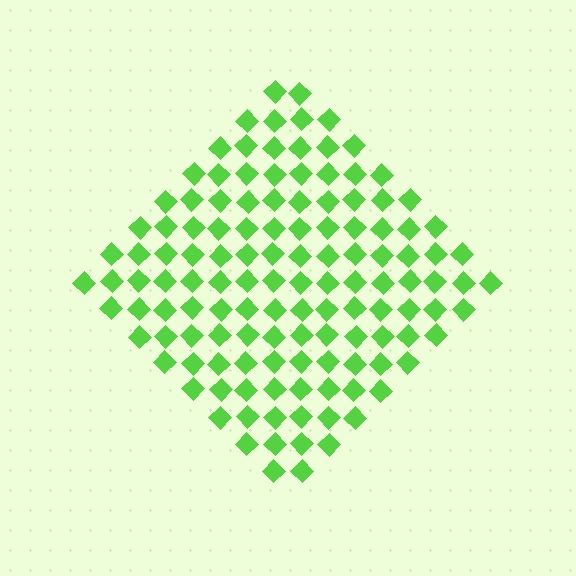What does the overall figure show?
The overall figure shows a diamond.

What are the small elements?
The small elements are diamonds.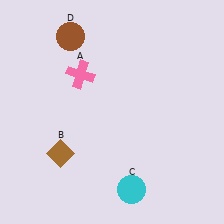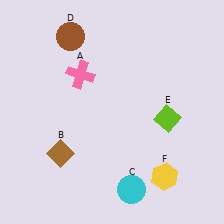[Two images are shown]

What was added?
A lime diamond (E), a yellow hexagon (F) were added in Image 2.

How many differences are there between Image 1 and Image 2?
There are 2 differences between the two images.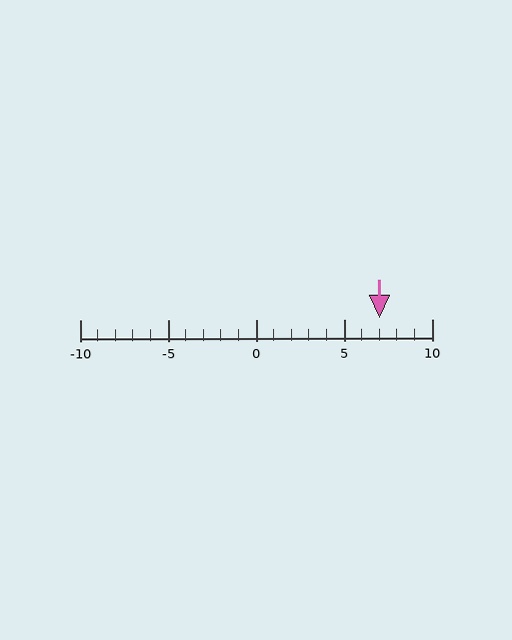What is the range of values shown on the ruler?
The ruler shows values from -10 to 10.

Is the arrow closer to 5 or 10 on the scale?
The arrow is closer to 5.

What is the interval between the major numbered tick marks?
The major tick marks are spaced 5 units apart.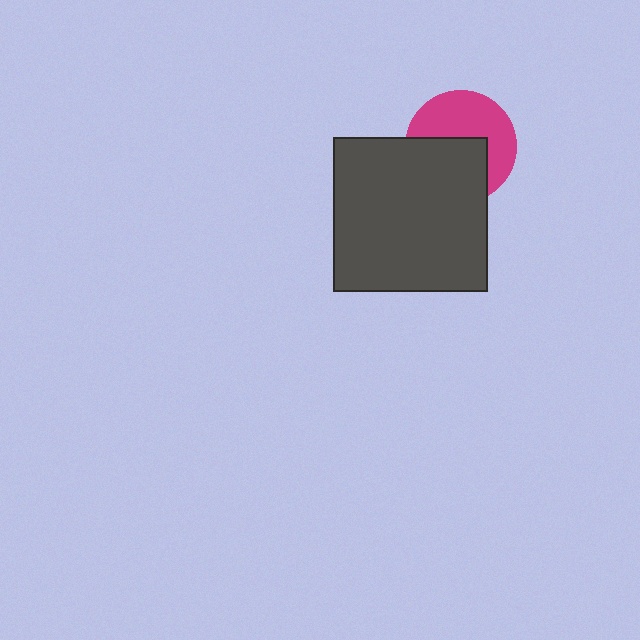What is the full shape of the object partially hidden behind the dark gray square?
The partially hidden object is a magenta circle.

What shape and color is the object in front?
The object in front is a dark gray square.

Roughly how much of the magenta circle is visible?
About half of it is visible (roughly 53%).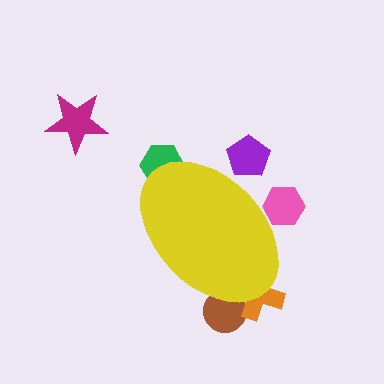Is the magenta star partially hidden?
No, the magenta star is fully visible.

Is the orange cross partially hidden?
Yes, the orange cross is partially hidden behind the yellow ellipse.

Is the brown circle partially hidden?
Yes, the brown circle is partially hidden behind the yellow ellipse.